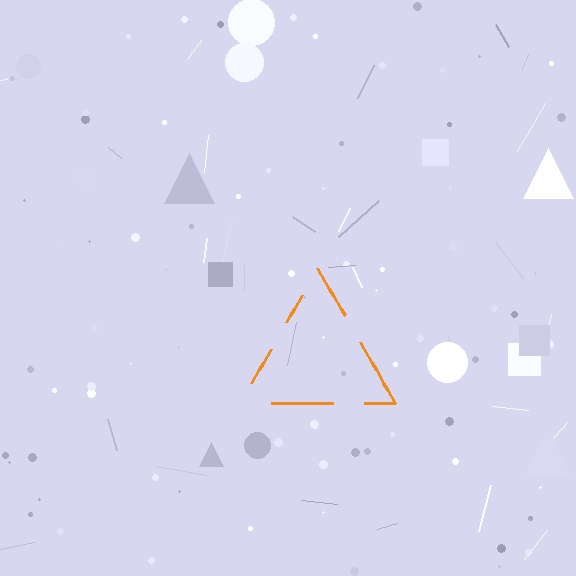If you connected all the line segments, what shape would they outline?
They would outline a triangle.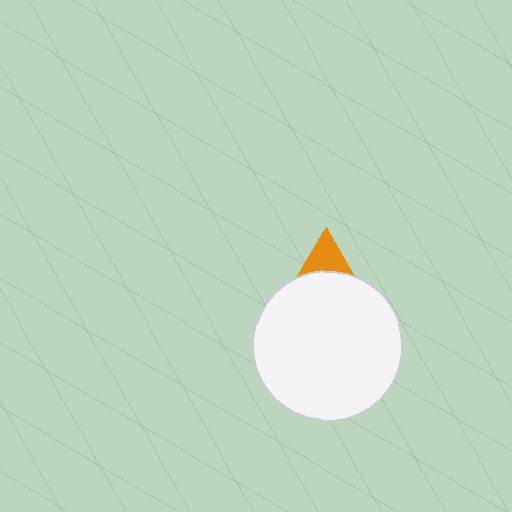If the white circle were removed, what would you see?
You would see the complete orange triangle.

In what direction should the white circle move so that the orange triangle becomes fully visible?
The white circle should move down. That is the shortest direction to clear the overlap and leave the orange triangle fully visible.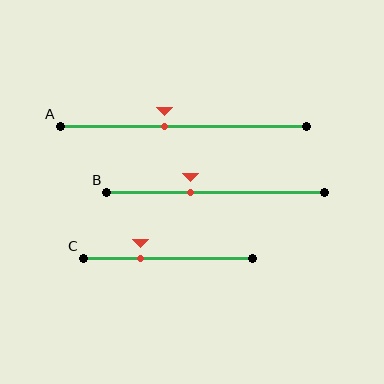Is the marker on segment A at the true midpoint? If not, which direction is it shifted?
No, the marker on segment A is shifted to the left by about 8% of the segment length.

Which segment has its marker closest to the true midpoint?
Segment A has its marker closest to the true midpoint.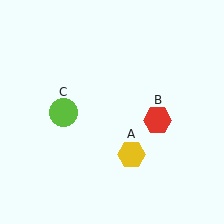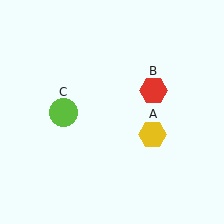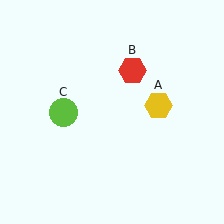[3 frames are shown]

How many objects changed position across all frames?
2 objects changed position: yellow hexagon (object A), red hexagon (object B).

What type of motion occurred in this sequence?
The yellow hexagon (object A), red hexagon (object B) rotated counterclockwise around the center of the scene.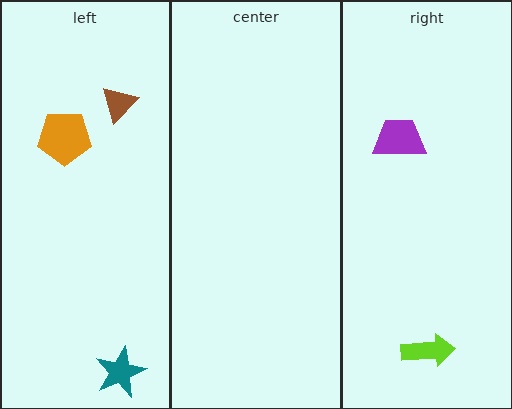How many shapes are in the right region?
2.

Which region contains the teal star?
The left region.